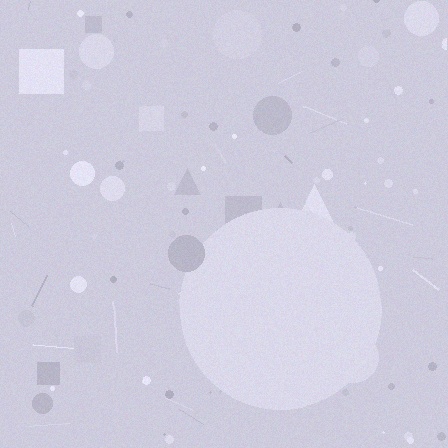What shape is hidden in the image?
A circle is hidden in the image.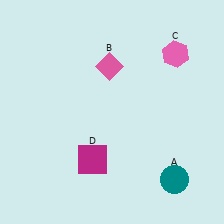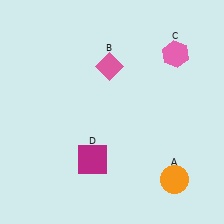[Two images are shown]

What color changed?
The circle (A) changed from teal in Image 1 to orange in Image 2.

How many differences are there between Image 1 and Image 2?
There is 1 difference between the two images.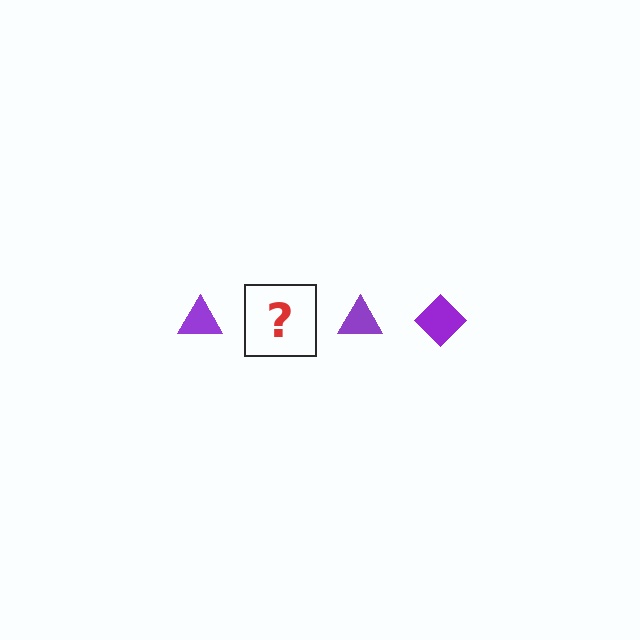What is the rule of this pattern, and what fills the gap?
The rule is that the pattern cycles through triangle, diamond shapes in purple. The gap should be filled with a purple diamond.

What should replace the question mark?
The question mark should be replaced with a purple diamond.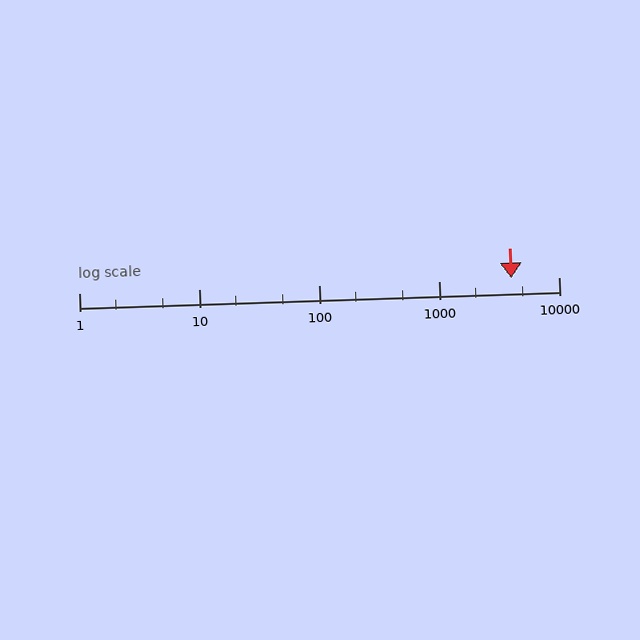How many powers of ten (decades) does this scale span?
The scale spans 4 decades, from 1 to 10000.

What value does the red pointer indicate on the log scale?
The pointer indicates approximately 4000.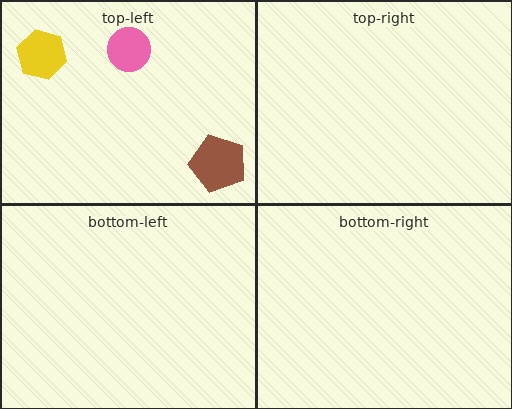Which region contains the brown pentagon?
The top-left region.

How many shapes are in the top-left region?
3.